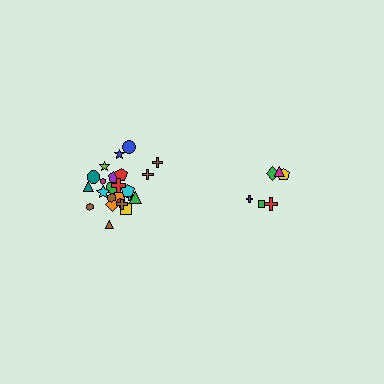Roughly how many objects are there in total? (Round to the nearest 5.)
Roughly 30 objects in total.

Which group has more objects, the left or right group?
The left group.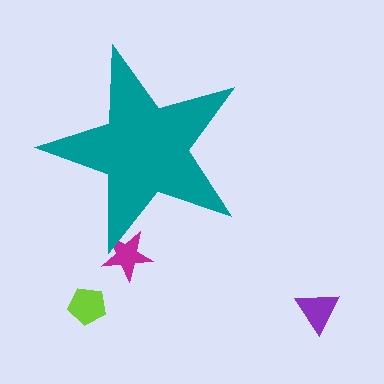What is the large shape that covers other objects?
A teal star.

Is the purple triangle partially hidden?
No, the purple triangle is fully visible.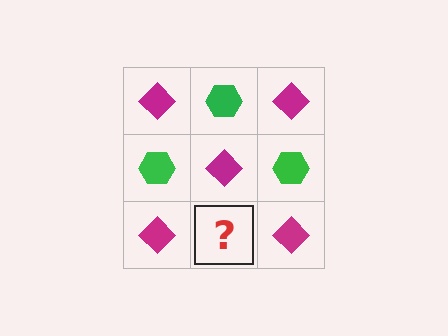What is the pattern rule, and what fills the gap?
The rule is that it alternates magenta diamond and green hexagon in a checkerboard pattern. The gap should be filled with a green hexagon.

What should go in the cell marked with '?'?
The missing cell should contain a green hexagon.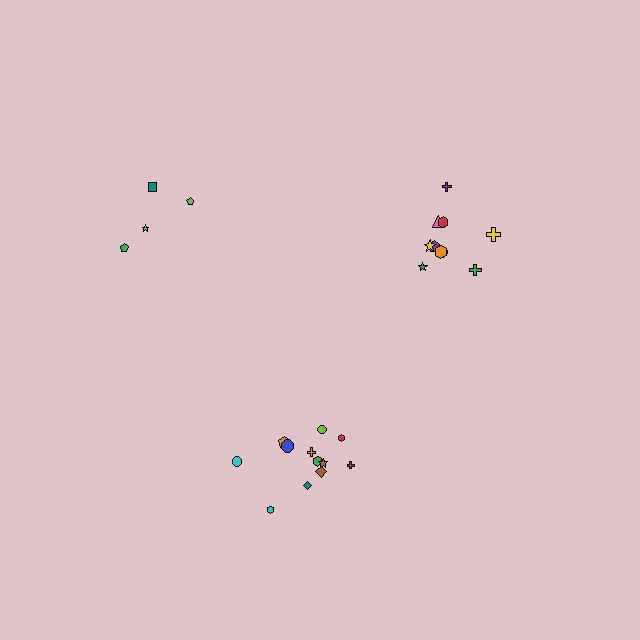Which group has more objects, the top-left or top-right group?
The top-right group.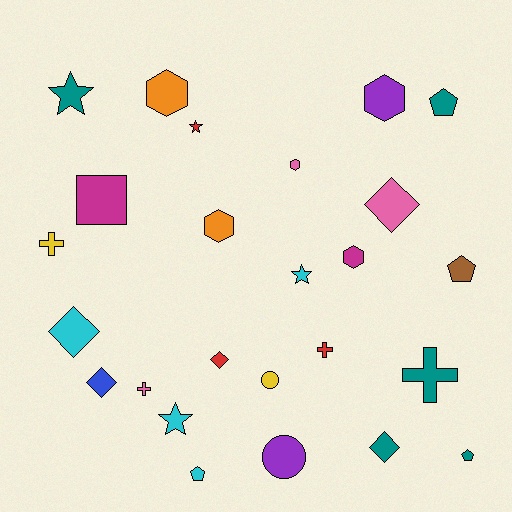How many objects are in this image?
There are 25 objects.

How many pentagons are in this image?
There are 4 pentagons.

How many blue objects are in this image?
There is 1 blue object.